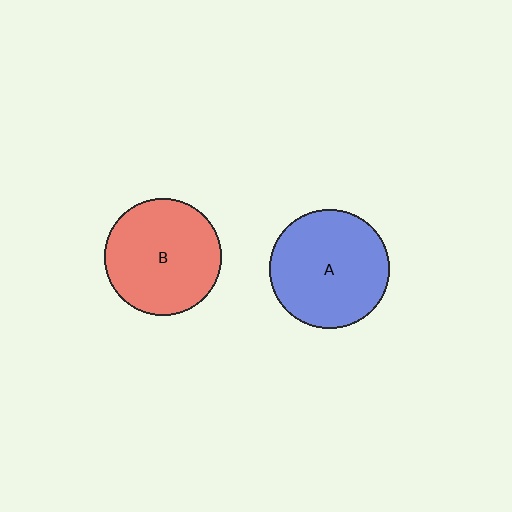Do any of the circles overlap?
No, none of the circles overlap.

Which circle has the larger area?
Circle A (blue).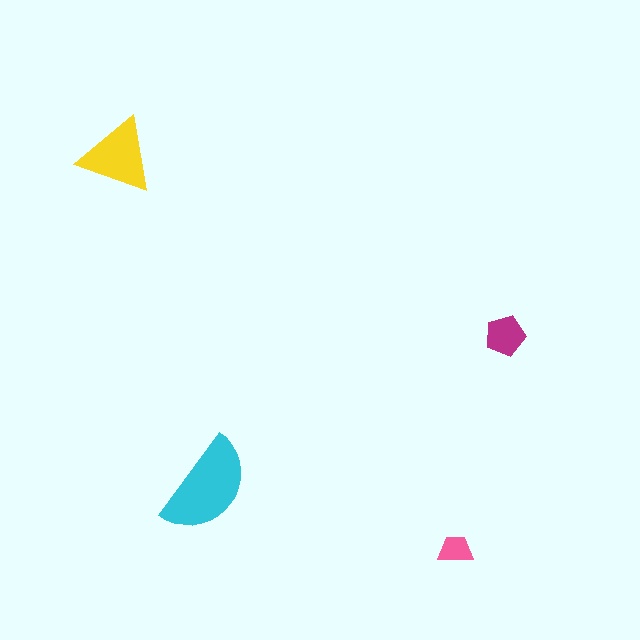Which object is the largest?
The cyan semicircle.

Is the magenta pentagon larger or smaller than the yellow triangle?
Smaller.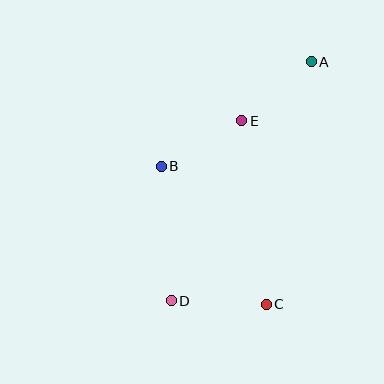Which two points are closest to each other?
Points A and E are closest to each other.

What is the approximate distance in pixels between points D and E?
The distance between D and E is approximately 193 pixels.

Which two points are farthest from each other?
Points A and D are farthest from each other.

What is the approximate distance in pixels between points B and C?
The distance between B and C is approximately 173 pixels.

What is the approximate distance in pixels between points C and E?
The distance between C and E is approximately 185 pixels.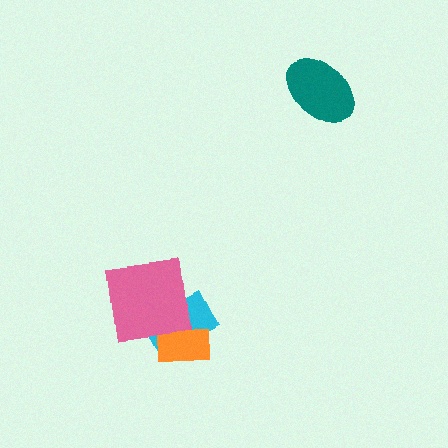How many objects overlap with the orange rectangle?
1 object overlaps with the orange rectangle.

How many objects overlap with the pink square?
1 object overlaps with the pink square.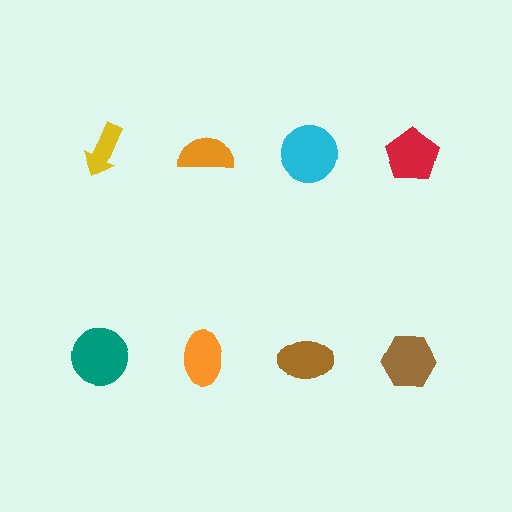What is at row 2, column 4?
A brown hexagon.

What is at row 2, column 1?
A teal circle.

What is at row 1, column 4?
A red pentagon.